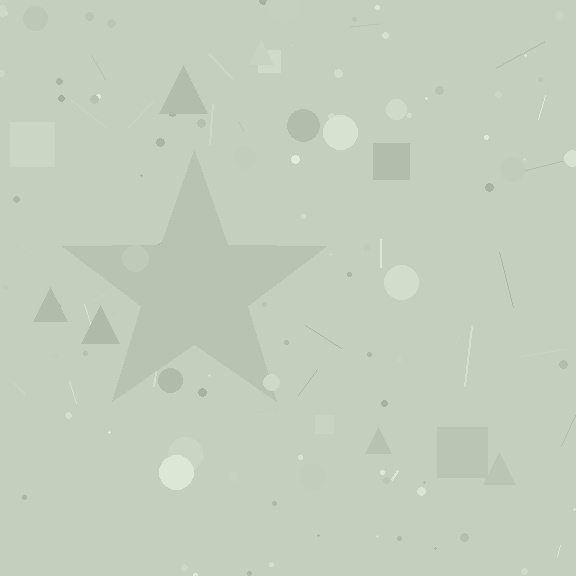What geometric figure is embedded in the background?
A star is embedded in the background.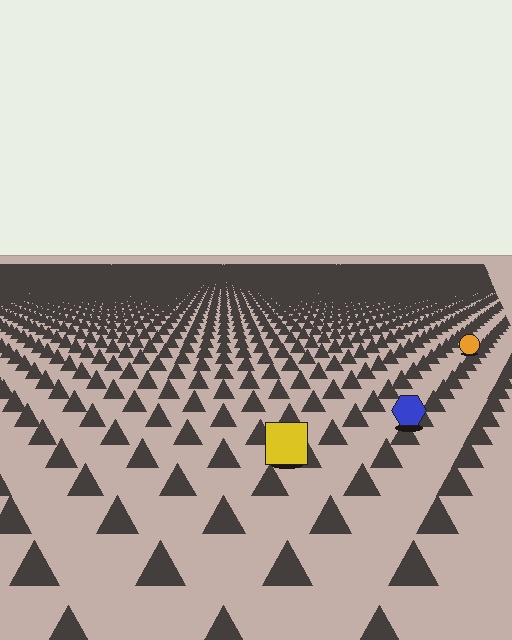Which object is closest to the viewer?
The yellow square is closest. The texture marks near it are larger and more spread out.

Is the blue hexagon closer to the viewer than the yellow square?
No. The yellow square is closer — you can tell from the texture gradient: the ground texture is coarser near it.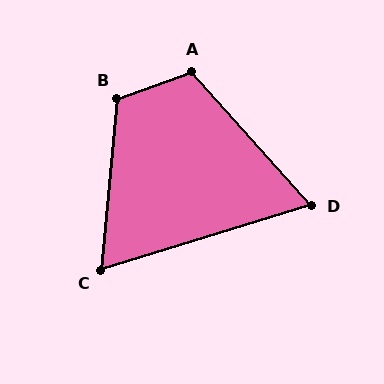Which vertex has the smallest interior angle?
D, at approximately 65 degrees.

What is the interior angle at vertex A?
Approximately 113 degrees (obtuse).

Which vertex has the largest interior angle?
B, at approximately 115 degrees.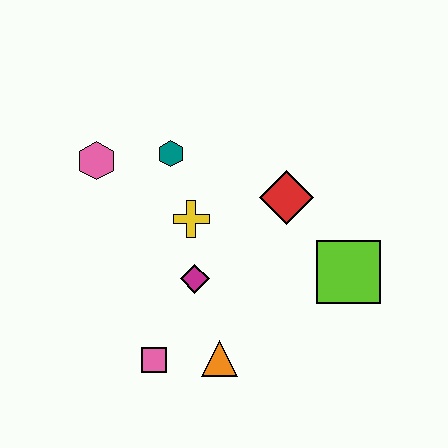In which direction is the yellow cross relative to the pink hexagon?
The yellow cross is to the right of the pink hexagon.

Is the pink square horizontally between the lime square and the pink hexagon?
Yes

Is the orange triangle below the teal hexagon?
Yes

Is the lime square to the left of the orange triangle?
No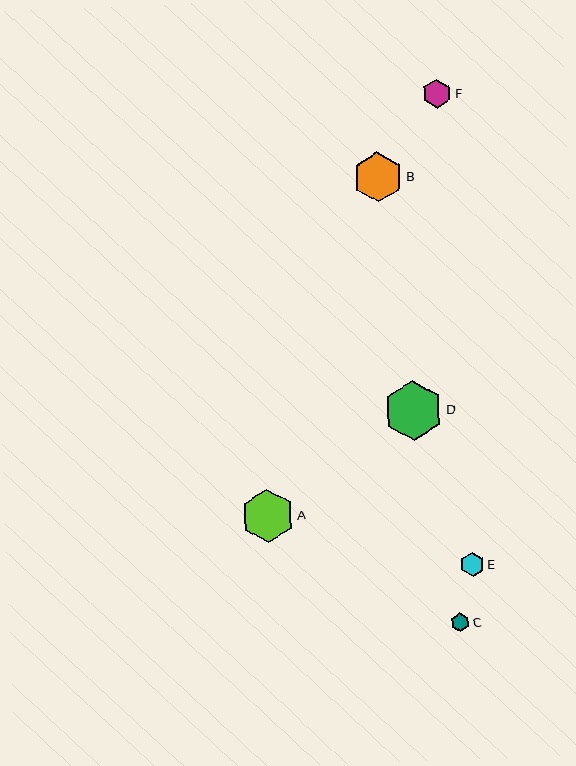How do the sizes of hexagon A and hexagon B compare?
Hexagon A and hexagon B are approximately the same size.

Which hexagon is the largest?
Hexagon D is the largest with a size of approximately 59 pixels.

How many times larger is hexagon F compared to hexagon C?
Hexagon F is approximately 1.5 times the size of hexagon C.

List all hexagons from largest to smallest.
From largest to smallest: D, A, B, F, E, C.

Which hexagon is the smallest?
Hexagon C is the smallest with a size of approximately 19 pixels.